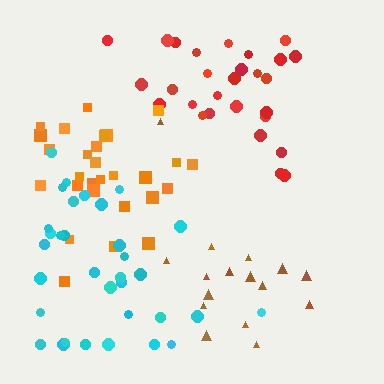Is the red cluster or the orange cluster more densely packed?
Orange.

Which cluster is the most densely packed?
Orange.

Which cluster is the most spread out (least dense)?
Cyan.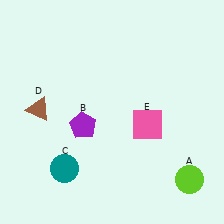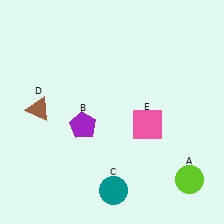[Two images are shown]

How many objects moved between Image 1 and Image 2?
1 object moved between the two images.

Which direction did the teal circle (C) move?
The teal circle (C) moved right.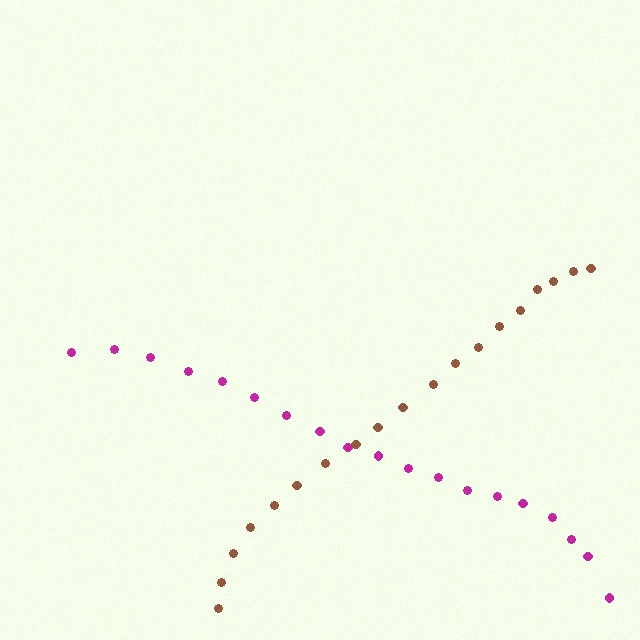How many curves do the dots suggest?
There are 2 distinct paths.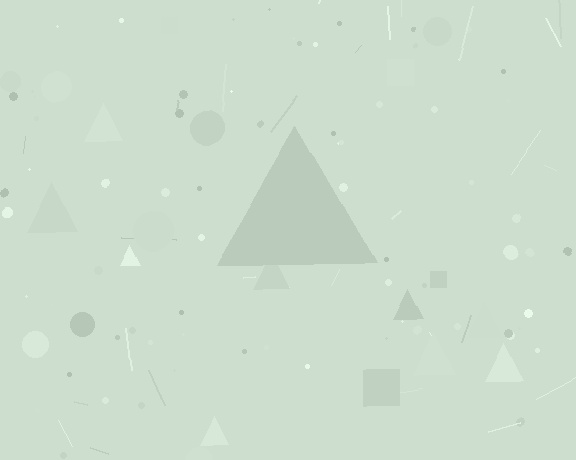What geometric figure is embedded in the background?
A triangle is embedded in the background.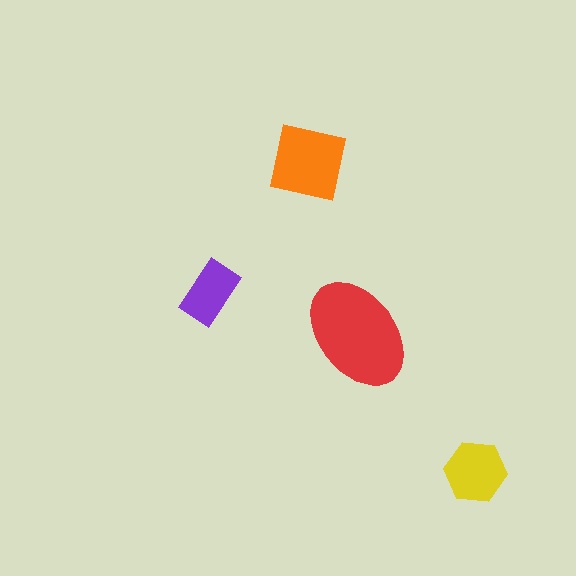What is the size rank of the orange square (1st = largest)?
2nd.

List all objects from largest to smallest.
The red ellipse, the orange square, the yellow hexagon, the purple rectangle.